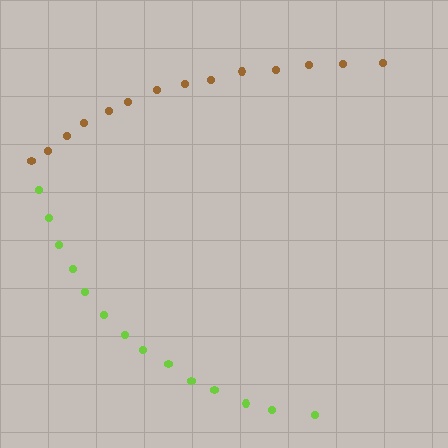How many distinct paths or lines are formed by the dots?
There are 2 distinct paths.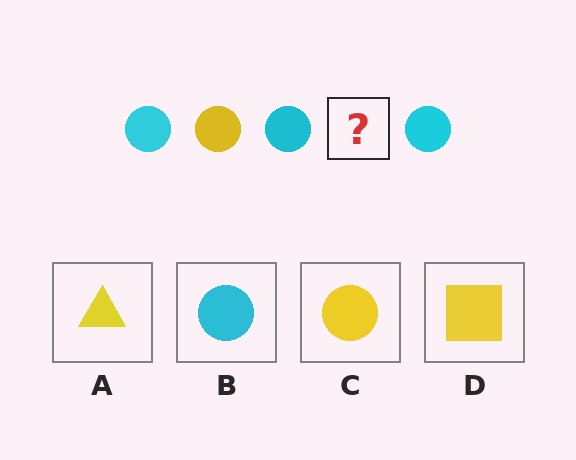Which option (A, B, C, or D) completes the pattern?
C.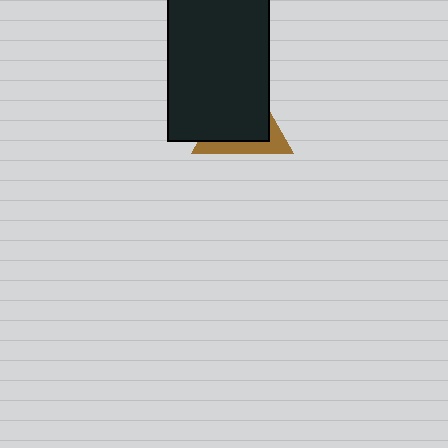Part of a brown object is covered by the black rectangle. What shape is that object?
It is a triangle.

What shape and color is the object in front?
The object in front is a black rectangle.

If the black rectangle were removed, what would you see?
You would see the complete brown triangle.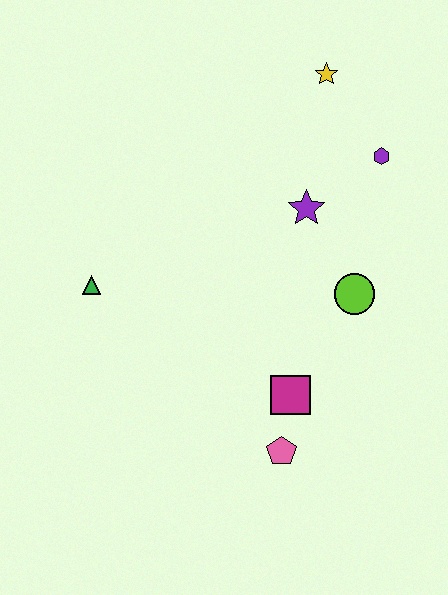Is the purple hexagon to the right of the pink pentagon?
Yes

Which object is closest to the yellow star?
The purple hexagon is closest to the yellow star.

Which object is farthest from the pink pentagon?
The yellow star is farthest from the pink pentagon.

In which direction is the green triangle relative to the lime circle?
The green triangle is to the left of the lime circle.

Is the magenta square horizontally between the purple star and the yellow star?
No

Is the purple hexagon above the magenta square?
Yes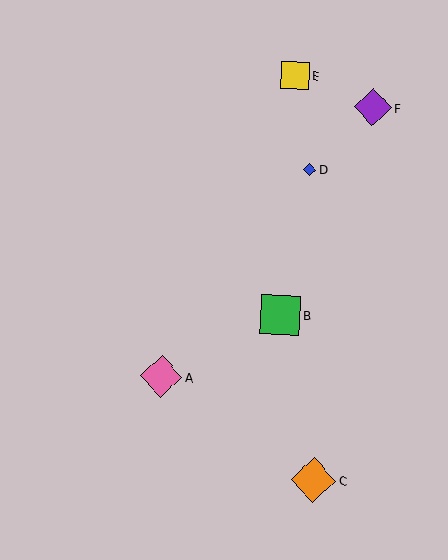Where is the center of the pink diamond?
The center of the pink diamond is at (161, 377).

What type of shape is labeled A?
Shape A is a pink diamond.